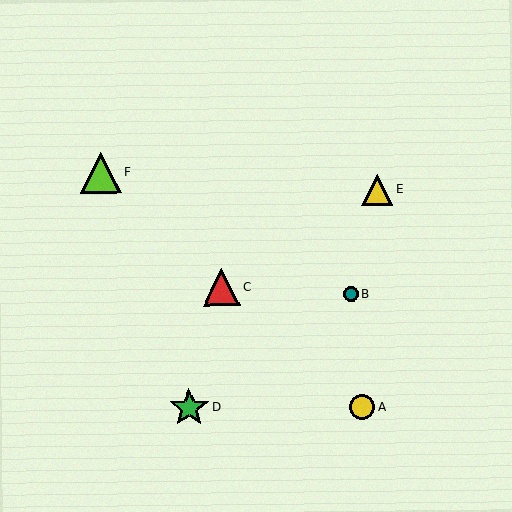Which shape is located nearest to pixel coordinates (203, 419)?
The green star (labeled D) at (189, 408) is nearest to that location.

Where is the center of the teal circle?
The center of the teal circle is at (352, 294).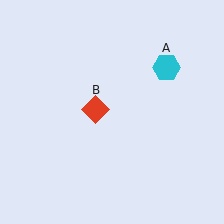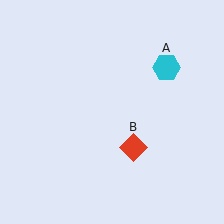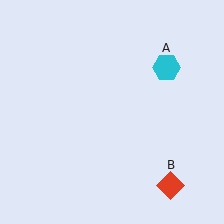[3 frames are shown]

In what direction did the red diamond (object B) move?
The red diamond (object B) moved down and to the right.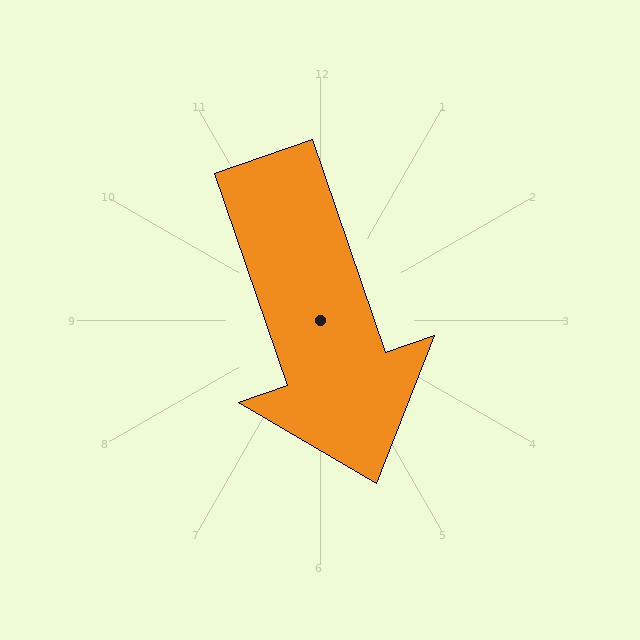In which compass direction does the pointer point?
South.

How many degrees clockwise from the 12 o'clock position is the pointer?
Approximately 161 degrees.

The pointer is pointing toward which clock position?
Roughly 5 o'clock.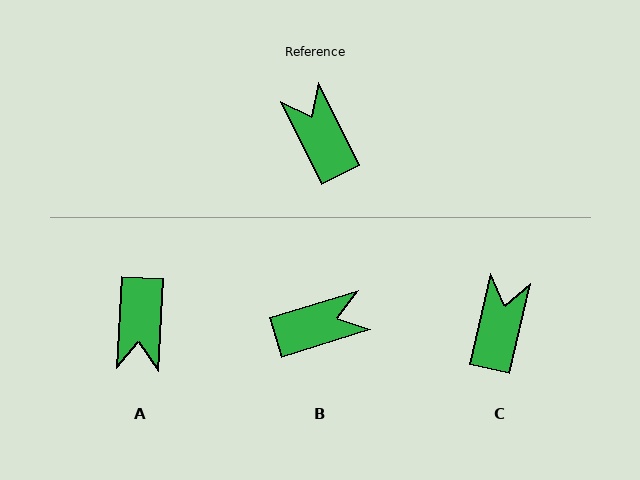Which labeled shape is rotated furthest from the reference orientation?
A, about 151 degrees away.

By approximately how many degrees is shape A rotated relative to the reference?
Approximately 151 degrees counter-clockwise.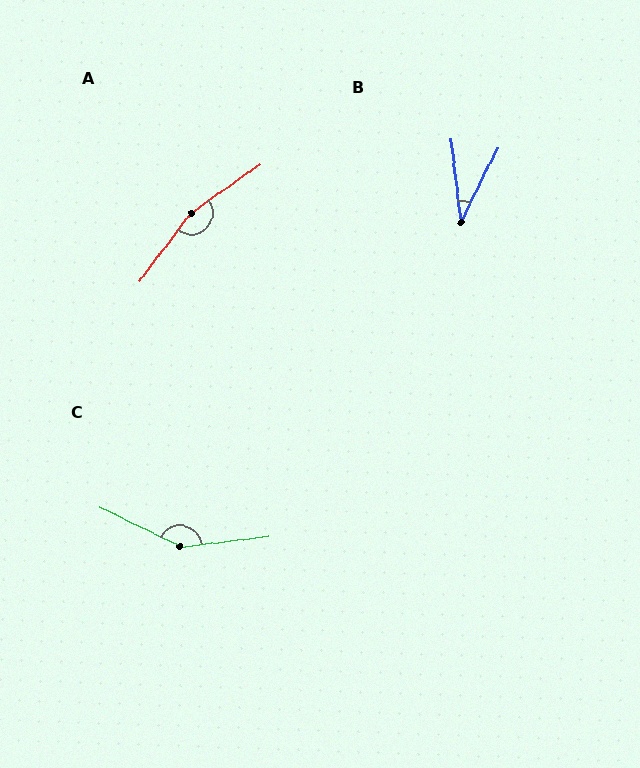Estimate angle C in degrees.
Approximately 148 degrees.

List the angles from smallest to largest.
B (33°), C (148°), A (162°).